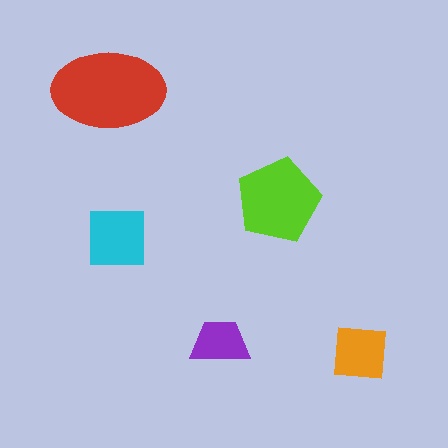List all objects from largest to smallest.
The red ellipse, the lime pentagon, the cyan square, the orange square, the purple trapezoid.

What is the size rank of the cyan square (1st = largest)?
3rd.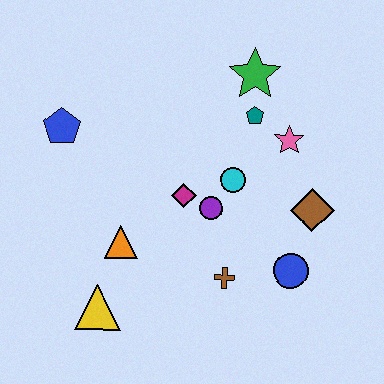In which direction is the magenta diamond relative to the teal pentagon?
The magenta diamond is below the teal pentagon.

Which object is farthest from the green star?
The yellow triangle is farthest from the green star.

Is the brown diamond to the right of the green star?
Yes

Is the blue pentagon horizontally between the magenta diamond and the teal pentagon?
No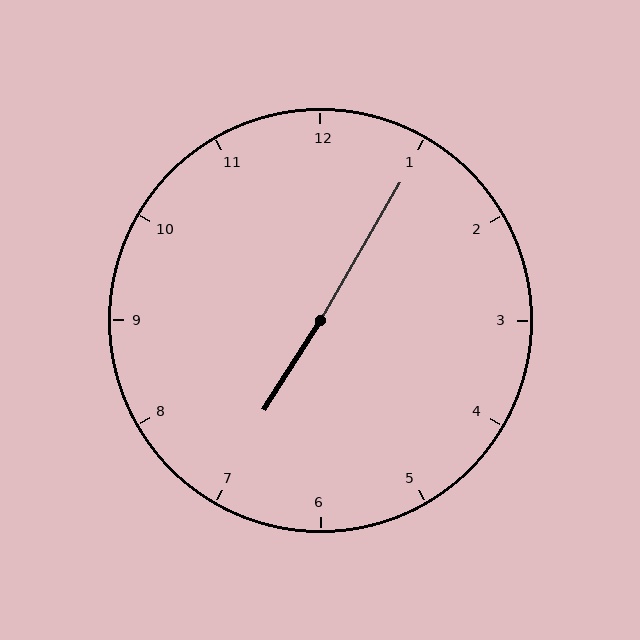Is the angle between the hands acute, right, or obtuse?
It is obtuse.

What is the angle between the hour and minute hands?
Approximately 178 degrees.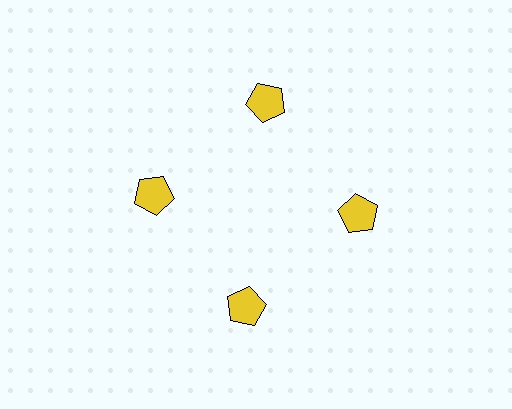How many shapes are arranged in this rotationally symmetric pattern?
There are 4 shapes, arranged in 4 groups of 1.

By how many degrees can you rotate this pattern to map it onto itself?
The pattern maps onto itself every 90 degrees of rotation.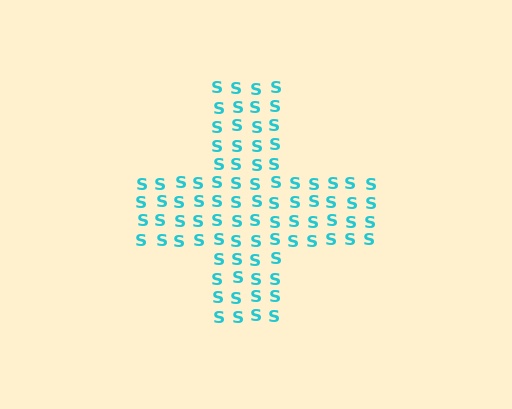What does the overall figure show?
The overall figure shows a cross.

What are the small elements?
The small elements are letter S's.